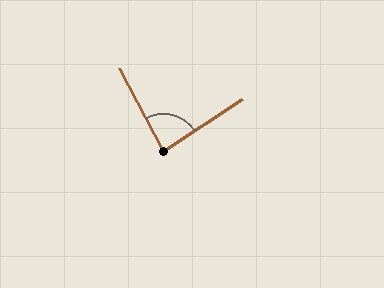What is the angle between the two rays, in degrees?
Approximately 84 degrees.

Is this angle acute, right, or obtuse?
It is acute.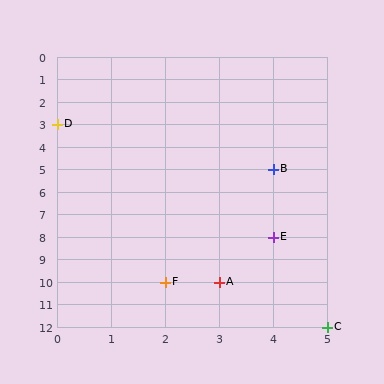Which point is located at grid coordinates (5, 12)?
Point C is at (5, 12).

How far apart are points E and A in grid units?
Points E and A are 1 column and 2 rows apart (about 2.2 grid units diagonally).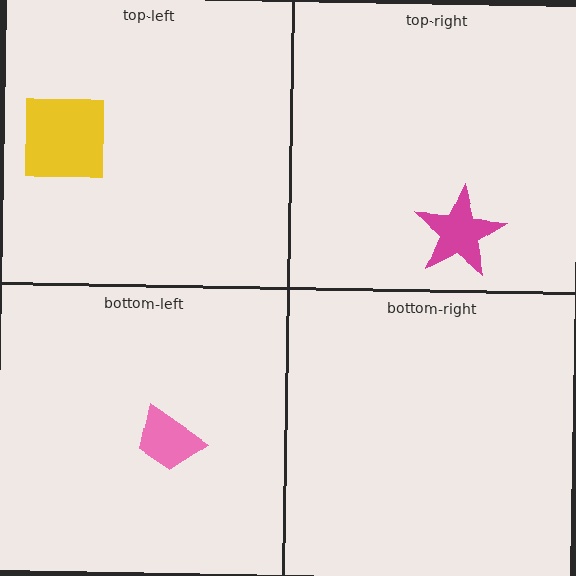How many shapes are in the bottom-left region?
1.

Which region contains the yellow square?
The top-left region.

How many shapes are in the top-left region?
1.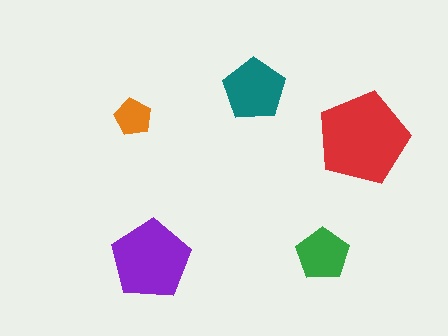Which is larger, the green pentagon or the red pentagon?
The red one.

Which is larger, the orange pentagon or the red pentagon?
The red one.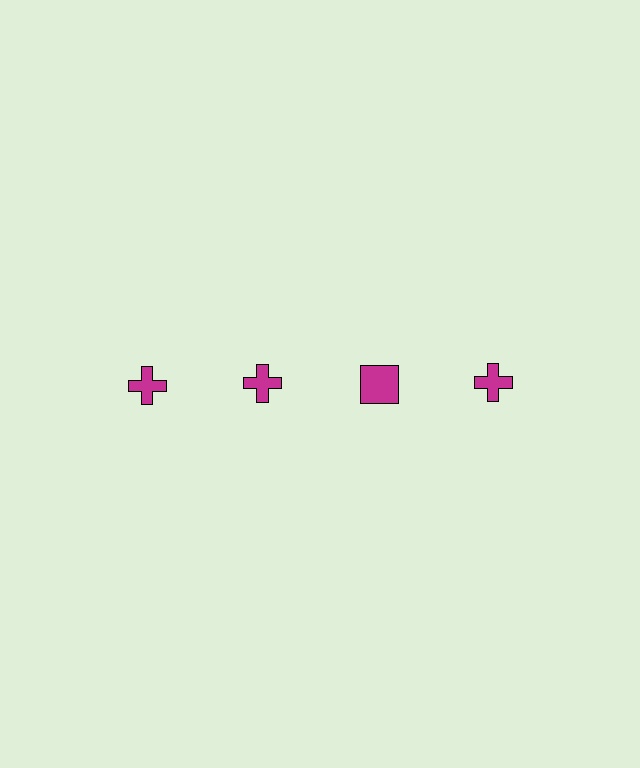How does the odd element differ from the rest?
It has a different shape: square instead of cross.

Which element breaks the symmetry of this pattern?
The magenta square in the top row, center column breaks the symmetry. All other shapes are magenta crosses.